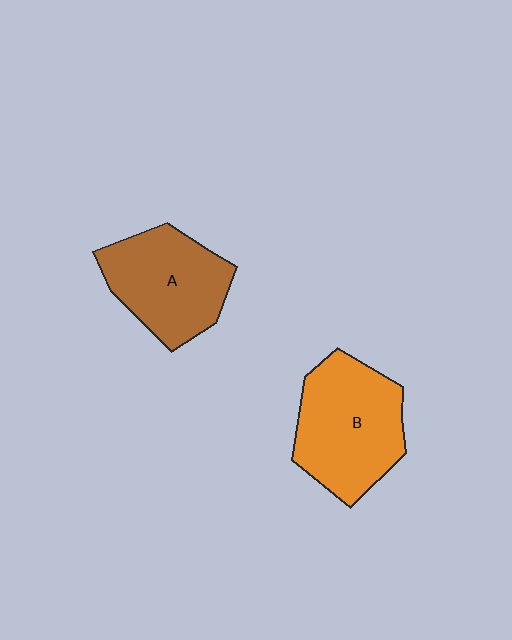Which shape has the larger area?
Shape B (orange).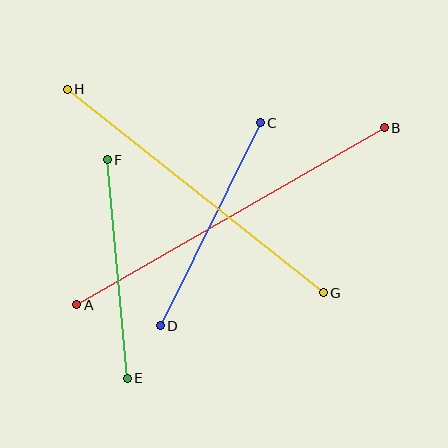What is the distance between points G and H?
The distance is approximately 327 pixels.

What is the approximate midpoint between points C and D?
The midpoint is at approximately (210, 224) pixels.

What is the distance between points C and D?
The distance is approximately 226 pixels.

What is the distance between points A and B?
The distance is approximately 355 pixels.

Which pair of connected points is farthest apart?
Points A and B are farthest apart.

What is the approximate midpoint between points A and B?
The midpoint is at approximately (231, 216) pixels.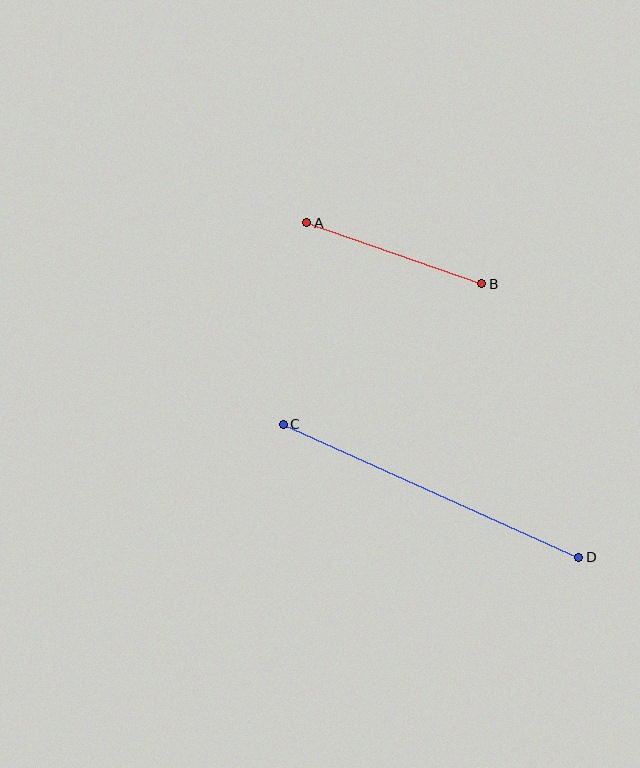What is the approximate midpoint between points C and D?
The midpoint is at approximately (431, 491) pixels.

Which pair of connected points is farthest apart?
Points C and D are farthest apart.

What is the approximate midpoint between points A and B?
The midpoint is at approximately (394, 253) pixels.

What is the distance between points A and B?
The distance is approximately 185 pixels.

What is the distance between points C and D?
The distance is approximately 324 pixels.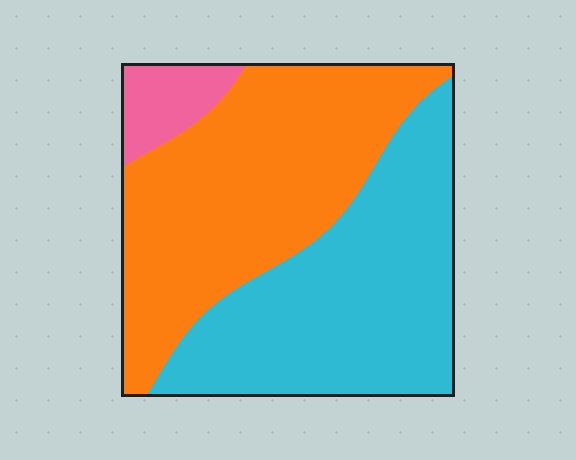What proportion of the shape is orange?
Orange takes up between a third and a half of the shape.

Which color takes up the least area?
Pink, at roughly 5%.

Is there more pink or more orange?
Orange.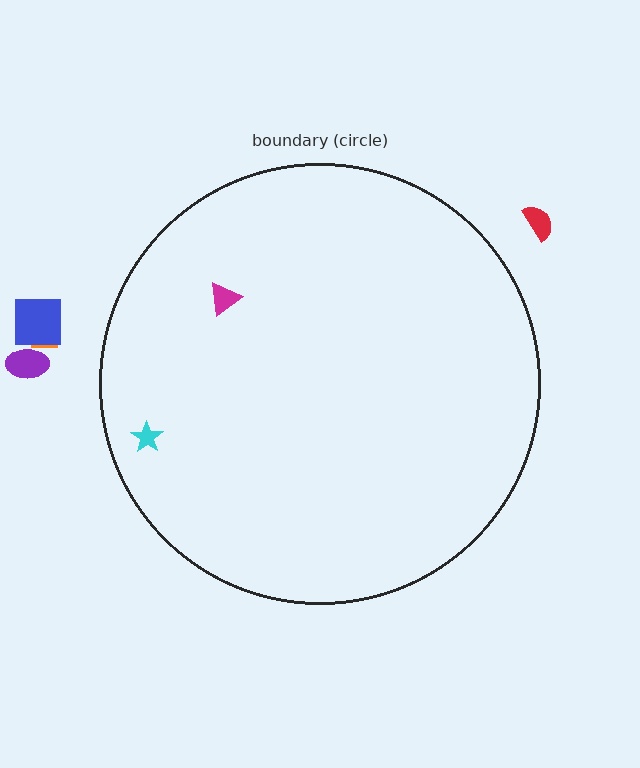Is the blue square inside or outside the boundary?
Outside.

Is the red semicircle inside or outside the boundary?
Outside.